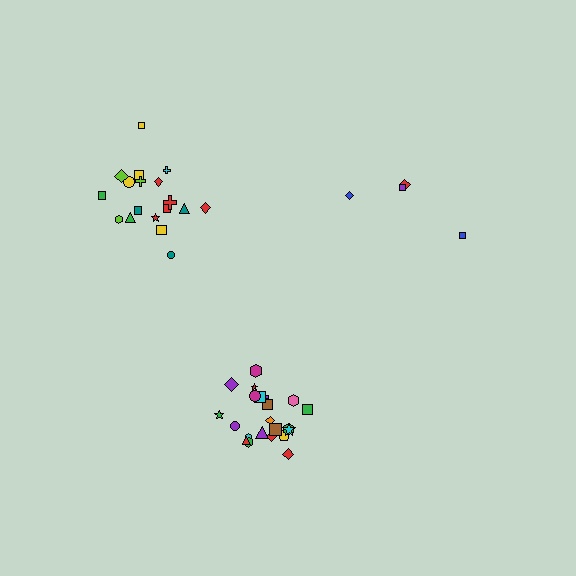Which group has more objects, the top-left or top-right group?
The top-left group.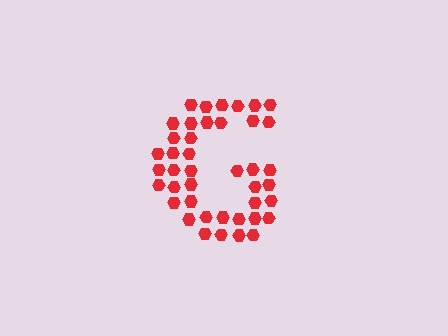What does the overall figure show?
The overall figure shows the letter G.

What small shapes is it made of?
It is made of small hexagons.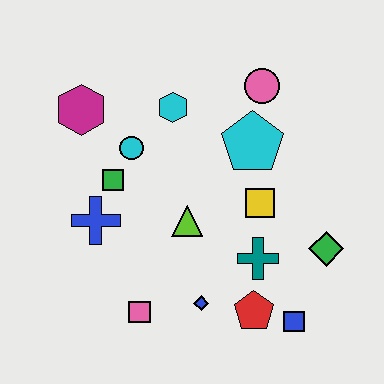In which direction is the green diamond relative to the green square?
The green diamond is to the right of the green square.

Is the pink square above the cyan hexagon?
No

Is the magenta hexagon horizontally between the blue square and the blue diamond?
No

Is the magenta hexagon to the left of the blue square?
Yes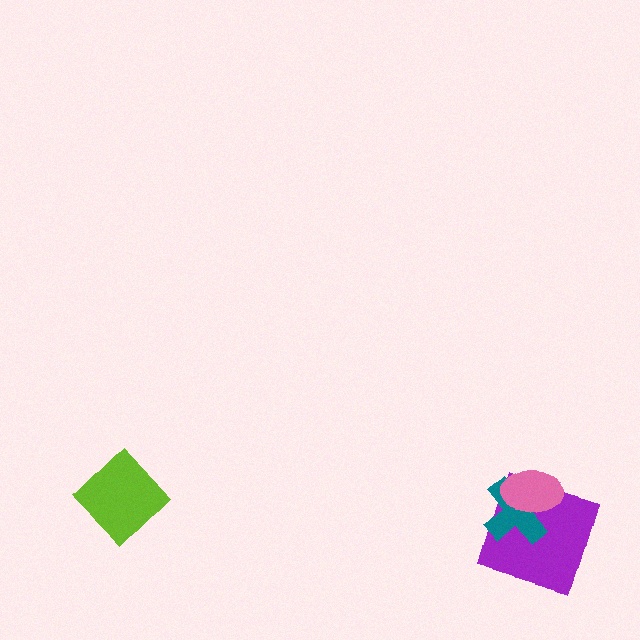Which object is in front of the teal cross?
The pink ellipse is in front of the teal cross.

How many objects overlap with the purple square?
2 objects overlap with the purple square.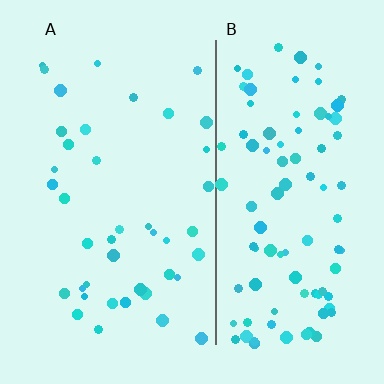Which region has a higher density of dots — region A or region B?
B (the right).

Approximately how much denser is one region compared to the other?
Approximately 2.4× — region B over region A.